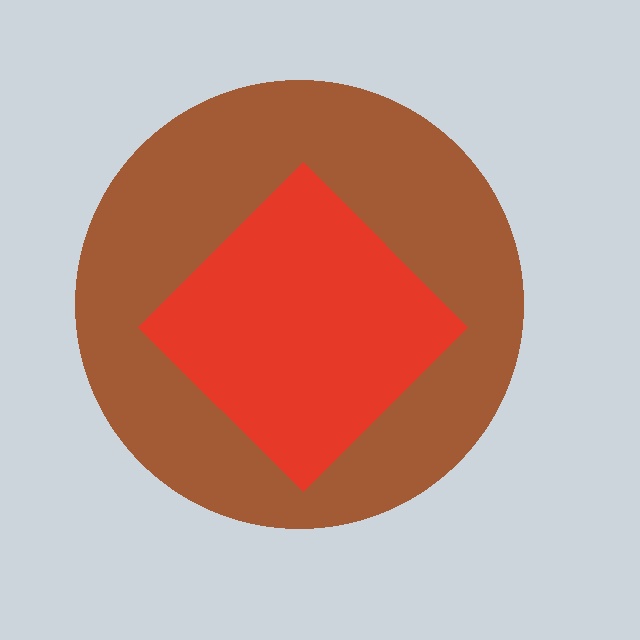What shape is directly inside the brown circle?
The red diamond.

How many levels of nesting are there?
2.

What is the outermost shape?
The brown circle.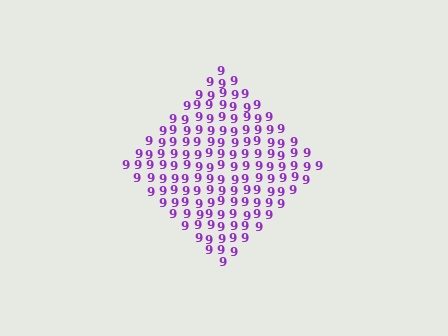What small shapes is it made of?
It is made of small digit 9's.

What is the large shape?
The large shape is a diamond.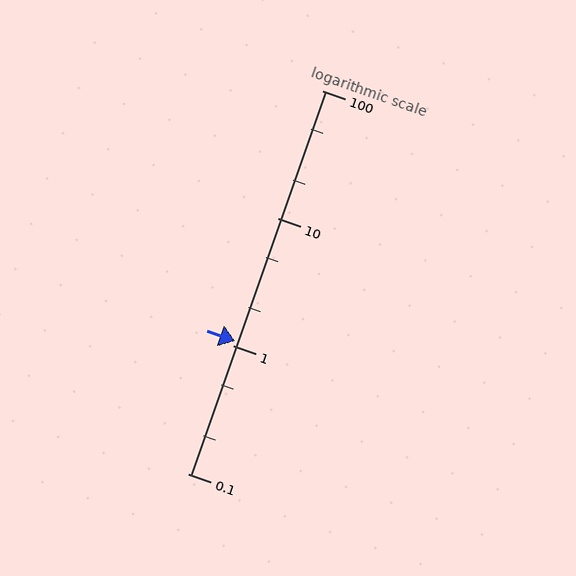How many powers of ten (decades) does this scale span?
The scale spans 3 decades, from 0.1 to 100.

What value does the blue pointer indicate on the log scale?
The pointer indicates approximately 1.1.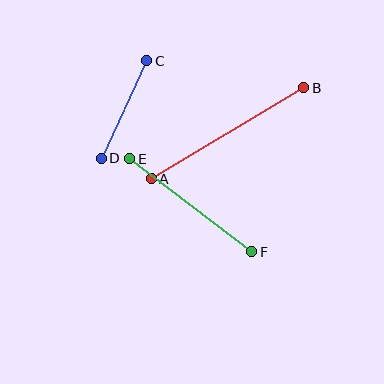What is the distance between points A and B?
The distance is approximately 178 pixels.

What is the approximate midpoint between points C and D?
The midpoint is at approximately (124, 110) pixels.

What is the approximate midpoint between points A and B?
The midpoint is at approximately (227, 133) pixels.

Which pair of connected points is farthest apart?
Points A and B are farthest apart.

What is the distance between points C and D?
The distance is approximately 108 pixels.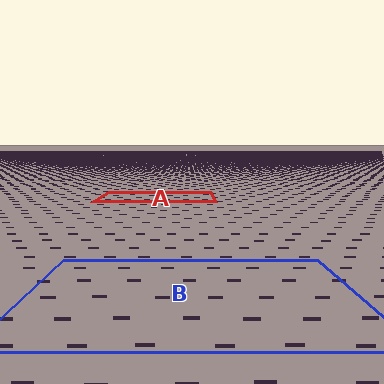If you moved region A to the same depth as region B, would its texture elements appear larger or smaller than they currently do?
They would appear larger. At a closer depth, the same texture elements are projected at a bigger on-screen size.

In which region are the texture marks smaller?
The texture marks are smaller in region A, because it is farther away.